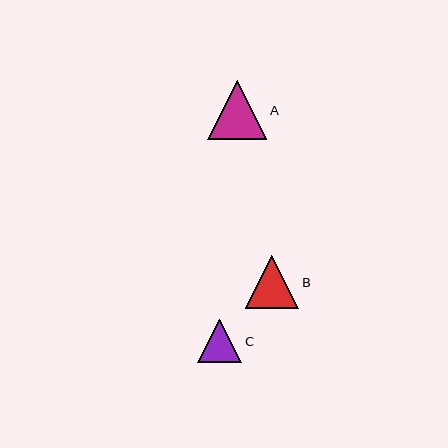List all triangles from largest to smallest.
From largest to smallest: A, B, C.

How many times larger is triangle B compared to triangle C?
Triangle B is approximately 1.2 times the size of triangle C.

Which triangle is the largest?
Triangle A is the largest with a size of approximately 59 pixels.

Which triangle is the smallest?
Triangle C is the smallest with a size of approximately 44 pixels.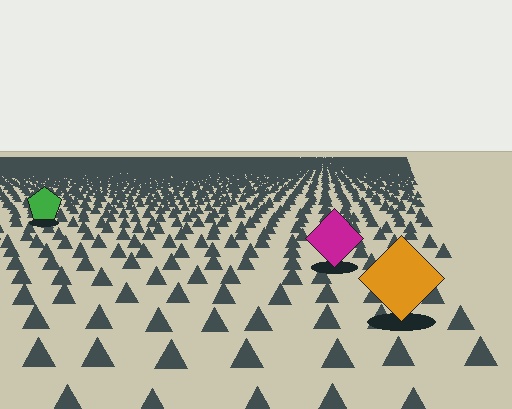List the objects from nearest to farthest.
From nearest to farthest: the orange diamond, the magenta diamond, the green pentagon.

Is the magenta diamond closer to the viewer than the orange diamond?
No. The orange diamond is closer — you can tell from the texture gradient: the ground texture is coarser near it.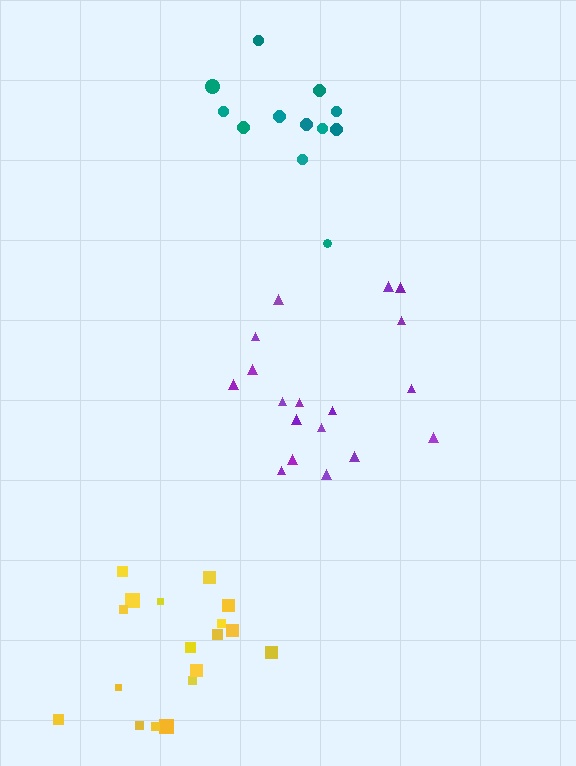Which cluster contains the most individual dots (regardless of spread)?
Yellow (19).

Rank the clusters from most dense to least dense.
yellow, purple, teal.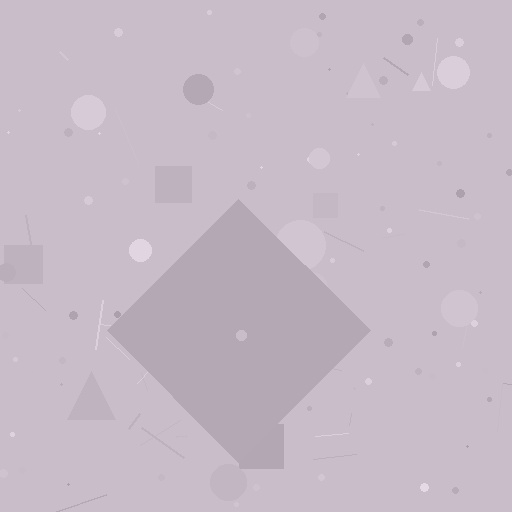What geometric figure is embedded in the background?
A diamond is embedded in the background.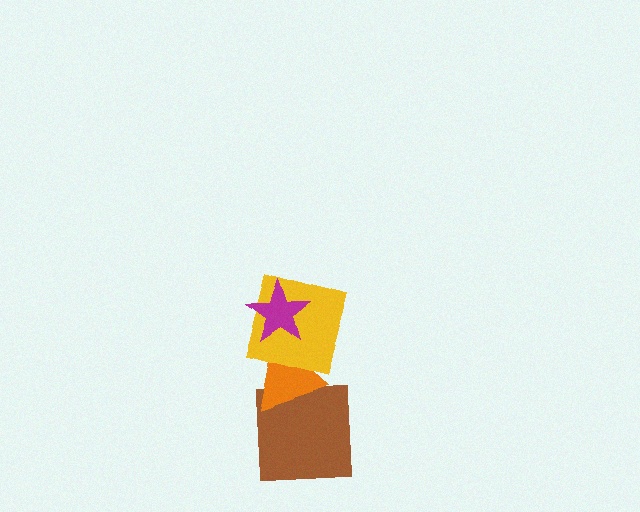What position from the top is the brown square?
The brown square is 4th from the top.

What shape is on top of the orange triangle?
The yellow square is on top of the orange triangle.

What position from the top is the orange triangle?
The orange triangle is 3rd from the top.